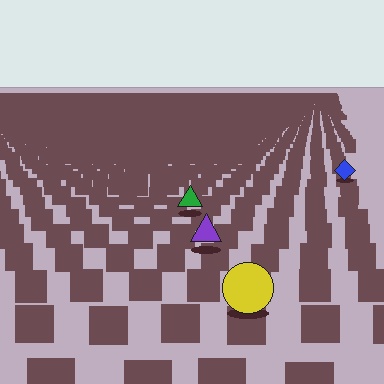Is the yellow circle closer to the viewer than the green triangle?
Yes. The yellow circle is closer — you can tell from the texture gradient: the ground texture is coarser near it.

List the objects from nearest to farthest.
From nearest to farthest: the yellow circle, the purple triangle, the green triangle, the blue diamond.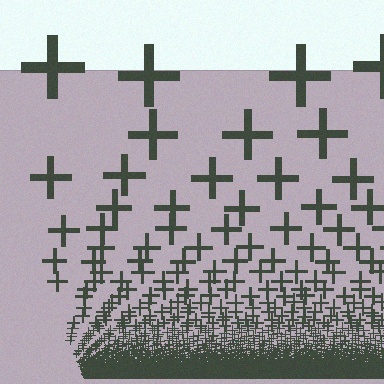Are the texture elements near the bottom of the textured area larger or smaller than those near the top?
Smaller. The gradient is inverted — elements near the bottom are smaller and denser.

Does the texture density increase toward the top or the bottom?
Density increases toward the bottom.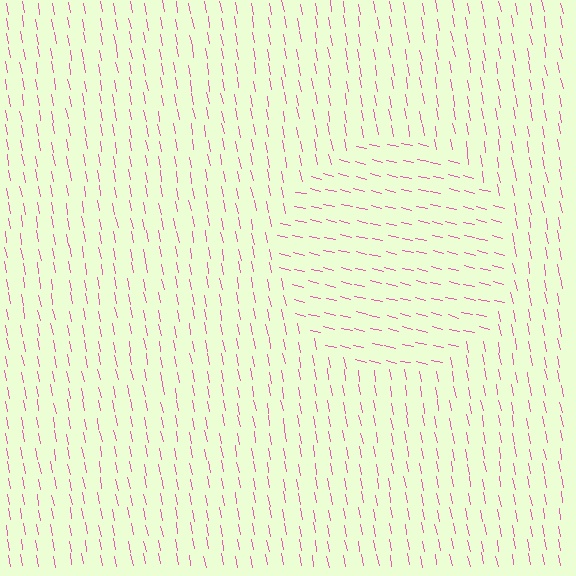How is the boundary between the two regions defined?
The boundary is defined purely by a change in line orientation (approximately 66 degrees difference). All lines are the same color and thickness.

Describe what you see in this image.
The image is filled with small pink line segments. A circle region in the image has lines oriented differently from the surrounding lines, creating a visible texture boundary.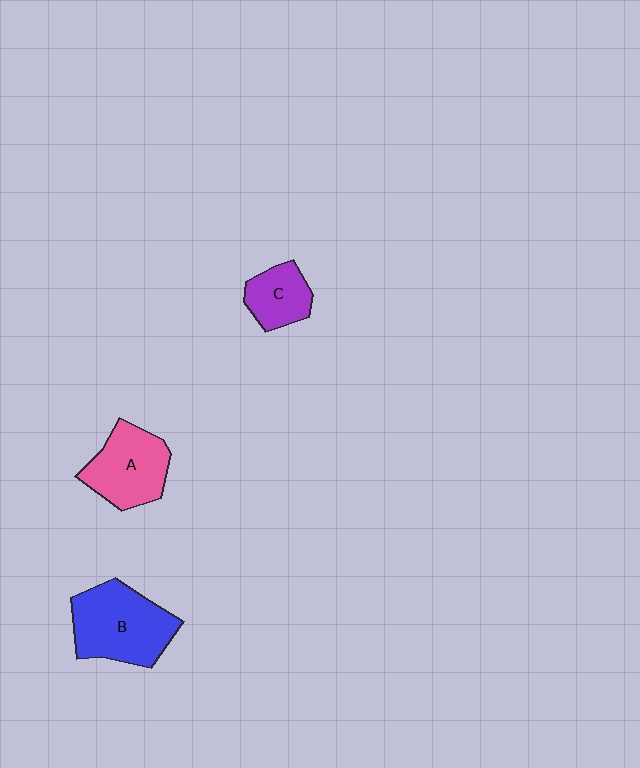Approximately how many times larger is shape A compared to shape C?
Approximately 1.6 times.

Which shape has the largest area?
Shape B (blue).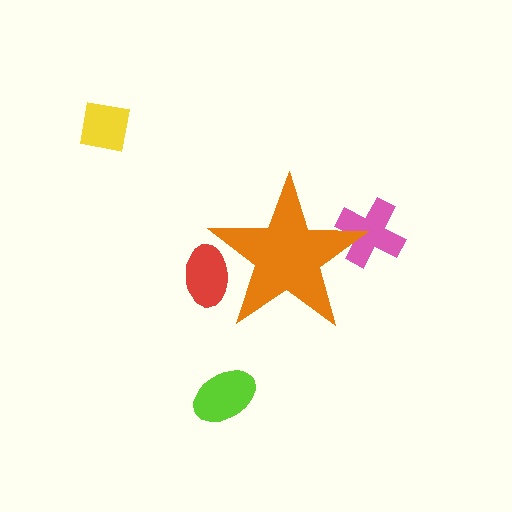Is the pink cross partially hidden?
Yes, the pink cross is partially hidden behind the orange star.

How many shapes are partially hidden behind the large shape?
2 shapes are partially hidden.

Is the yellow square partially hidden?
No, the yellow square is fully visible.